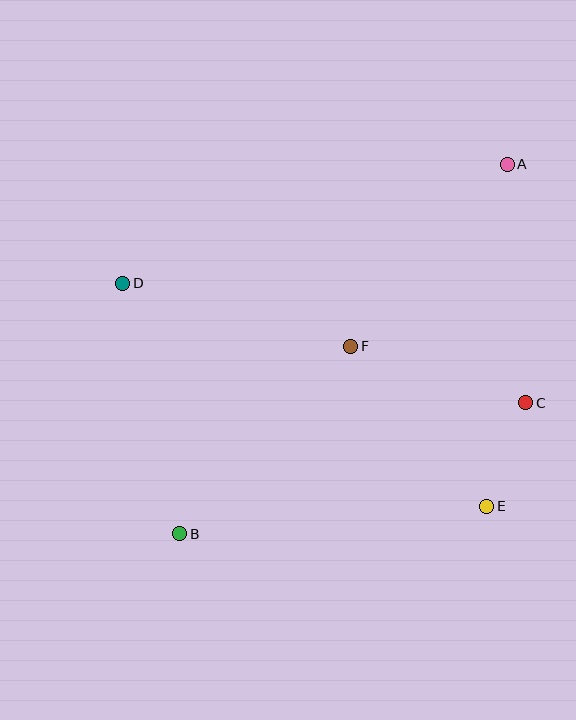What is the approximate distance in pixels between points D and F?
The distance between D and F is approximately 236 pixels.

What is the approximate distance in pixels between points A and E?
The distance between A and E is approximately 342 pixels.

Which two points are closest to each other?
Points C and E are closest to each other.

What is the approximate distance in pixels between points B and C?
The distance between B and C is approximately 370 pixels.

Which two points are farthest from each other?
Points A and B are farthest from each other.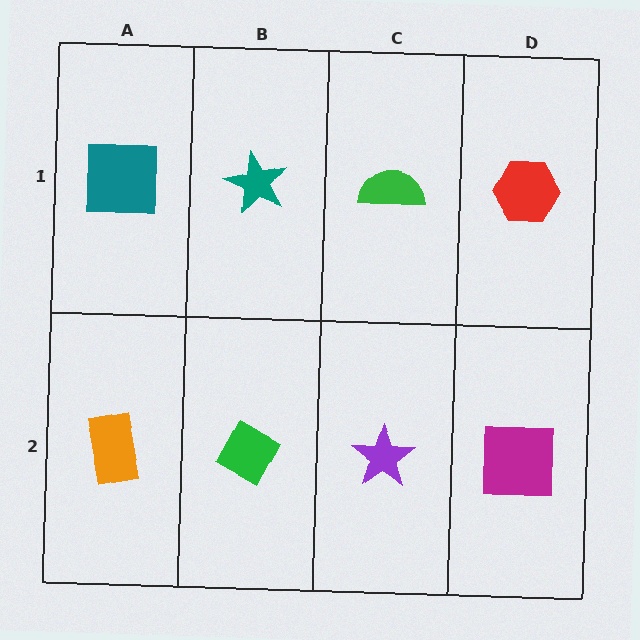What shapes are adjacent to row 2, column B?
A teal star (row 1, column B), an orange rectangle (row 2, column A), a purple star (row 2, column C).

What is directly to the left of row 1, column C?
A teal star.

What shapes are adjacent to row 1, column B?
A green diamond (row 2, column B), a teal square (row 1, column A), a green semicircle (row 1, column C).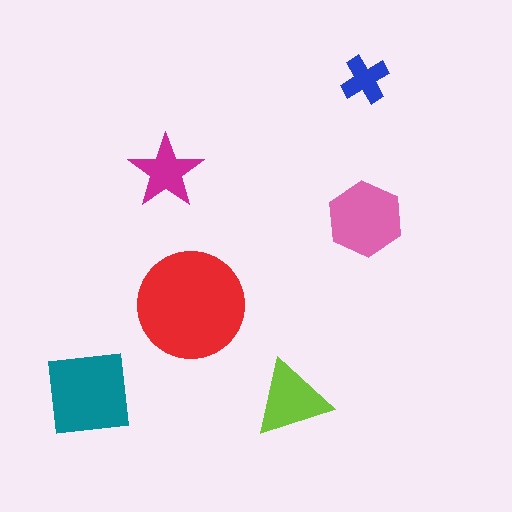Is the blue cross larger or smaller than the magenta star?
Smaller.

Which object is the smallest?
The blue cross.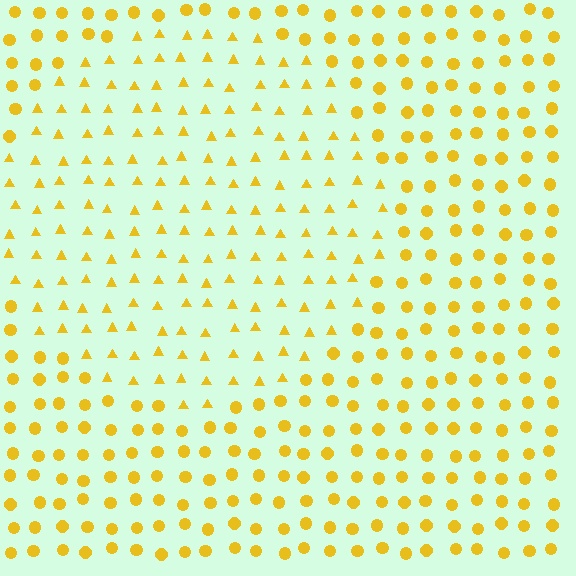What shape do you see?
I see a circle.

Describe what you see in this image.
The image is filled with small yellow elements arranged in a uniform grid. A circle-shaped region contains triangles, while the surrounding area contains circles. The boundary is defined purely by the change in element shape.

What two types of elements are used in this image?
The image uses triangles inside the circle region and circles outside it.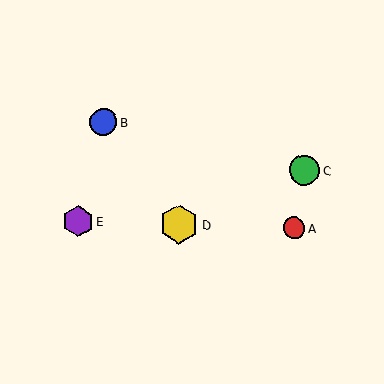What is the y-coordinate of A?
Object A is at y≈228.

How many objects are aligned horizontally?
3 objects (A, D, E) are aligned horizontally.